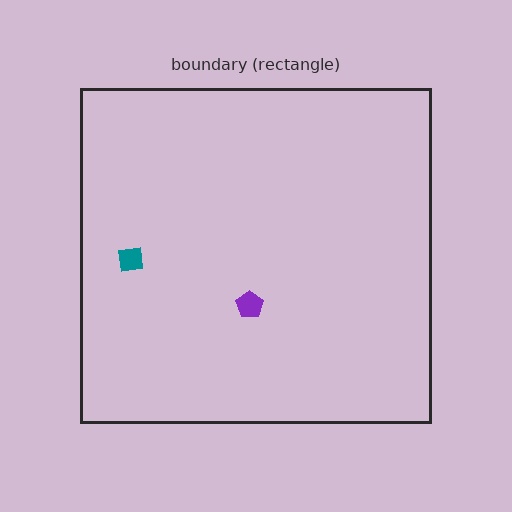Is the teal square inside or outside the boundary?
Inside.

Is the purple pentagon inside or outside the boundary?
Inside.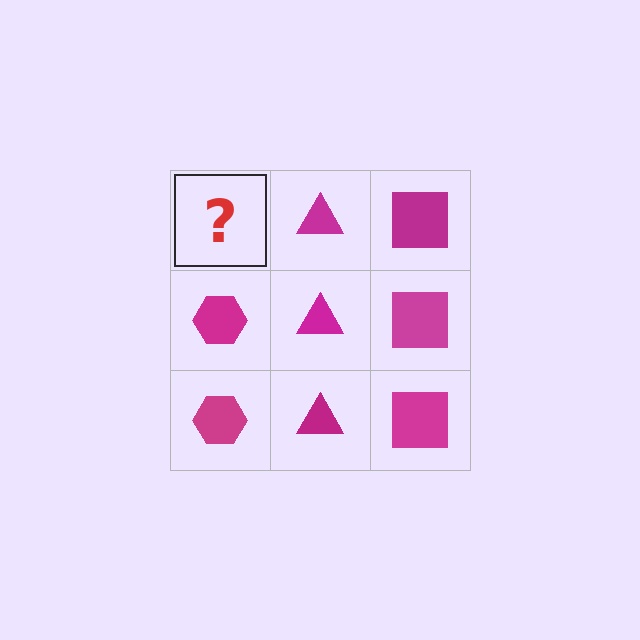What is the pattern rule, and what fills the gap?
The rule is that each column has a consistent shape. The gap should be filled with a magenta hexagon.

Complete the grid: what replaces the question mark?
The question mark should be replaced with a magenta hexagon.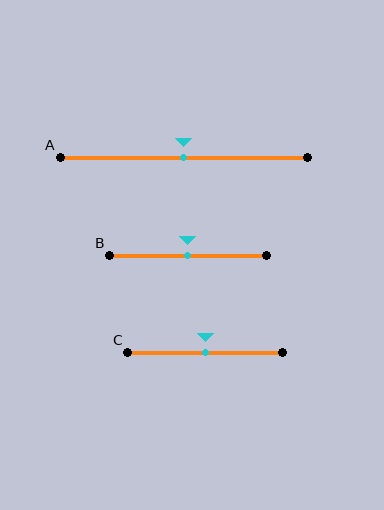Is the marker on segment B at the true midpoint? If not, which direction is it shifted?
Yes, the marker on segment B is at the true midpoint.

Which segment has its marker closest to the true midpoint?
Segment A has its marker closest to the true midpoint.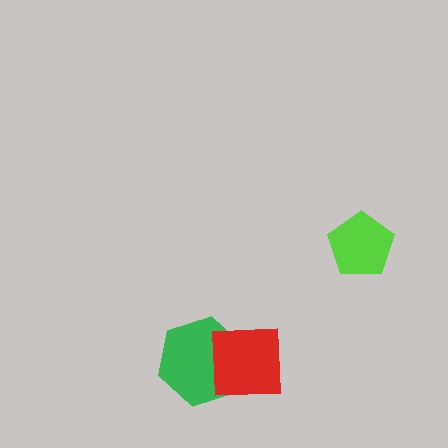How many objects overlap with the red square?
1 object overlaps with the red square.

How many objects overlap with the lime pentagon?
0 objects overlap with the lime pentagon.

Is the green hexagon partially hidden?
Yes, it is partially covered by another shape.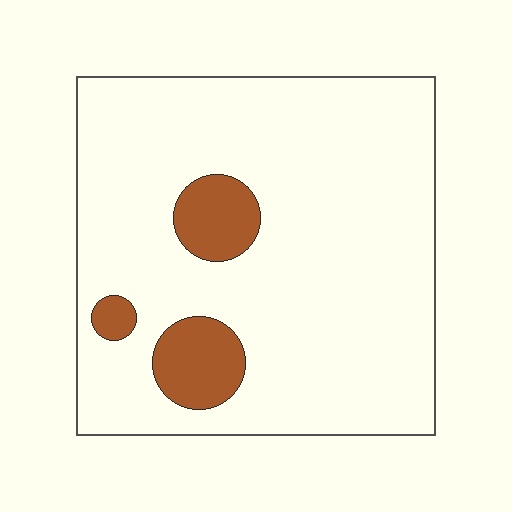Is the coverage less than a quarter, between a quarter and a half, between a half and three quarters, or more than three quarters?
Less than a quarter.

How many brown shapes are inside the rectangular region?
3.